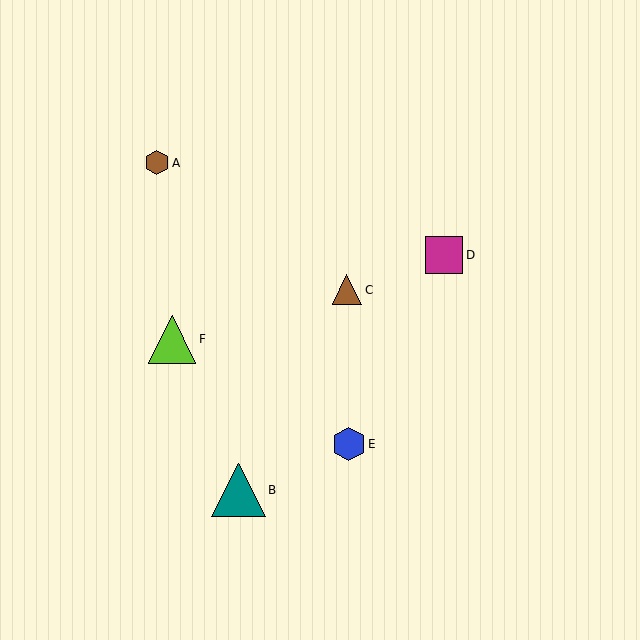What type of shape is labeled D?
Shape D is a magenta square.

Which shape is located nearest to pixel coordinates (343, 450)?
The blue hexagon (labeled E) at (349, 444) is nearest to that location.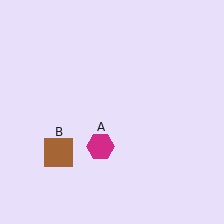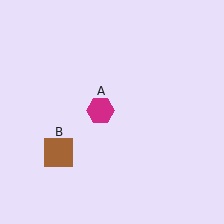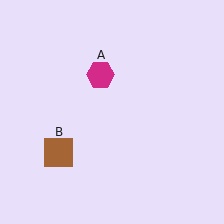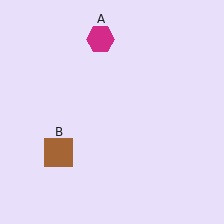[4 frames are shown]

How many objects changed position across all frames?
1 object changed position: magenta hexagon (object A).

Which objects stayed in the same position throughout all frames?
Brown square (object B) remained stationary.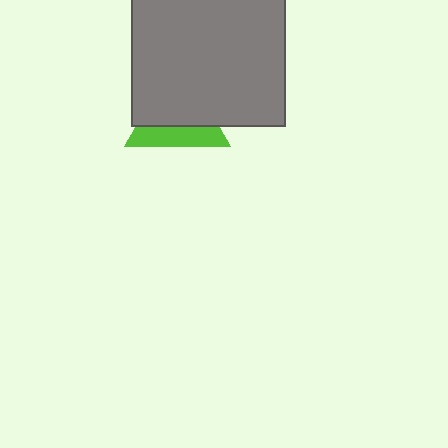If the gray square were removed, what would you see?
You would see the complete lime triangle.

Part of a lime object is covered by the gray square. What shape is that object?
It is a triangle.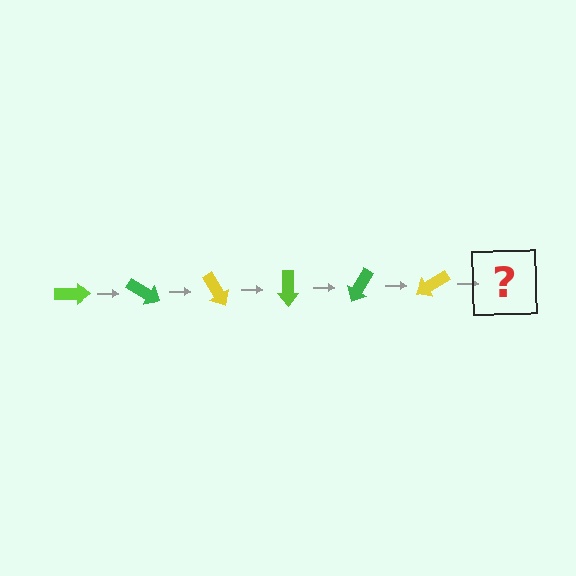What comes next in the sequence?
The next element should be a lime arrow, rotated 180 degrees from the start.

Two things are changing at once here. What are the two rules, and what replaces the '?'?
The two rules are that it rotates 30 degrees each step and the color cycles through lime, green, and yellow. The '?' should be a lime arrow, rotated 180 degrees from the start.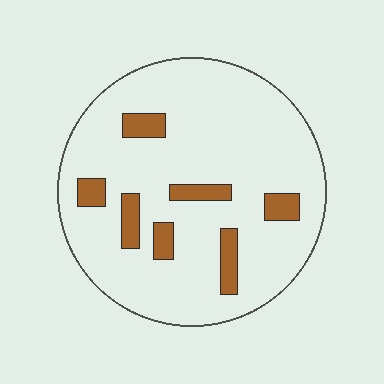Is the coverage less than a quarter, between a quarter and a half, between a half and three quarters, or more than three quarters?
Less than a quarter.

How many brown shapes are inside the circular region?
7.